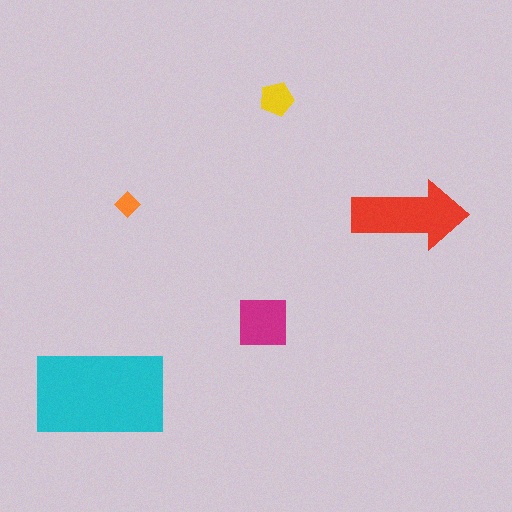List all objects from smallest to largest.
The orange diamond, the yellow pentagon, the magenta square, the red arrow, the cyan rectangle.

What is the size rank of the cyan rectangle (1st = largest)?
1st.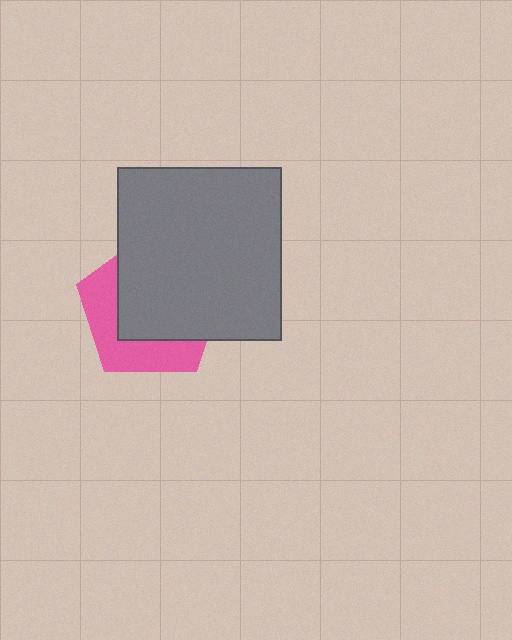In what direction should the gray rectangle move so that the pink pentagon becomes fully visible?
The gray rectangle should move toward the upper-right. That is the shortest direction to clear the overlap and leave the pink pentagon fully visible.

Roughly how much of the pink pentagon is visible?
A small part of it is visible (roughly 38%).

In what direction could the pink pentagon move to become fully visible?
The pink pentagon could move toward the lower-left. That would shift it out from behind the gray rectangle entirely.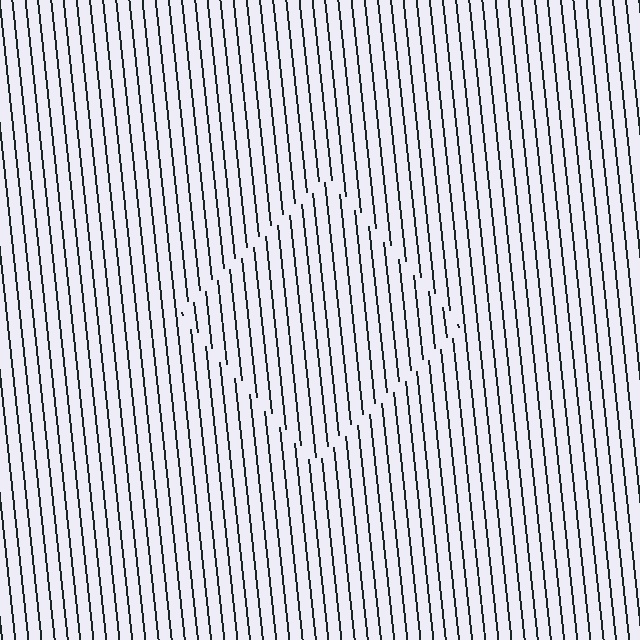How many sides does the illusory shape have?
4 sides — the line-ends trace a square.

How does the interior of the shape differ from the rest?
The interior of the shape contains the same grating, shifted by half a period — the contour is defined by the phase discontinuity where line-ends from the inner and outer gratings abut.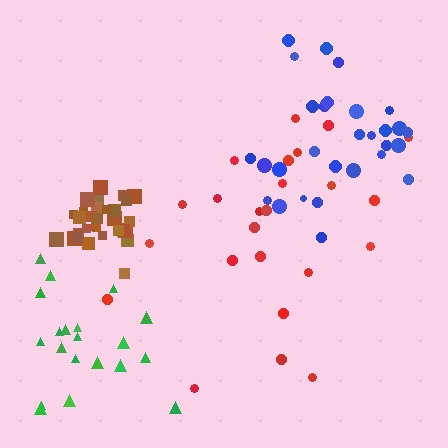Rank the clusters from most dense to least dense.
brown, blue, green, red.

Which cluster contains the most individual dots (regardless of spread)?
Brown (32).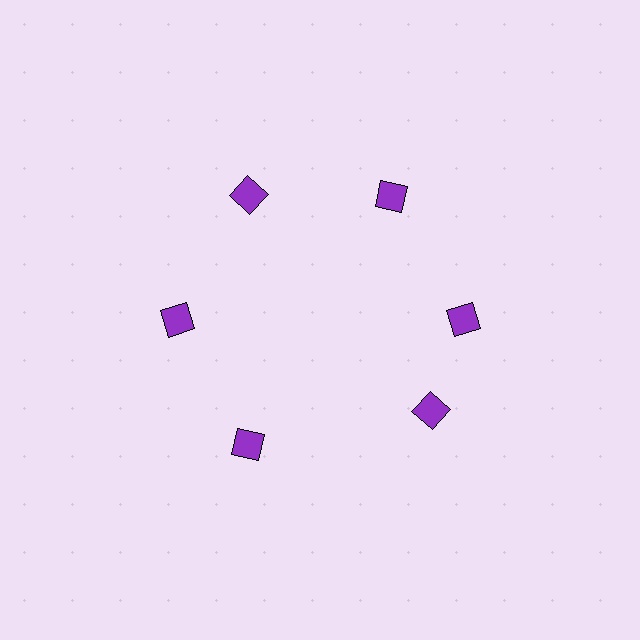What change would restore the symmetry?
The symmetry would be restored by rotating it back into even spacing with its neighbors so that all 6 squares sit at equal angles and equal distance from the center.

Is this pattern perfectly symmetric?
No. The 6 purple squares are arranged in a ring, but one element near the 5 o'clock position is rotated out of alignment along the ring, breaking the 6-fold rotational symmetry.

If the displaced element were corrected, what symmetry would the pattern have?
It would have 6-fold rotational symmetry — the pattern would map onto itself every 60 degrees.